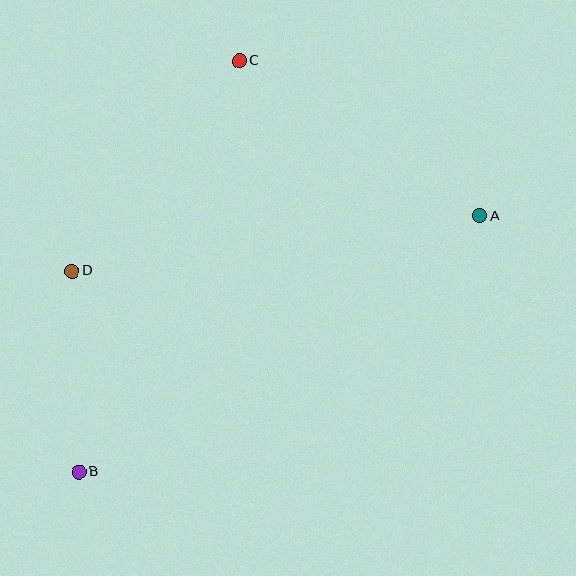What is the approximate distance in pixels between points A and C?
The distance between A and C is approximately 286 pixels.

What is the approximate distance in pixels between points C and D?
The distance between C and D is approximately 269 pixels.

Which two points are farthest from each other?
Points A and B are farthest from each other.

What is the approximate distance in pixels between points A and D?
The distance between A and D is approximately 411 pixels.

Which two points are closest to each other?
Points B and D are closest to each other.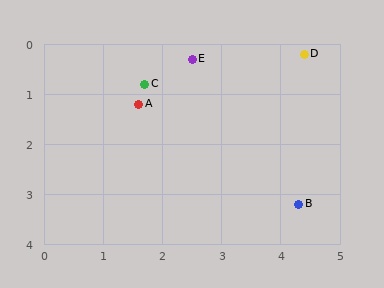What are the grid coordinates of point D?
Point D is at approximately (4.4, 0.2).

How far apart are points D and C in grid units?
Points D and C are about 2.8 grid units apart.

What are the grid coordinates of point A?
Point A is at approximately (1.6, 1.2).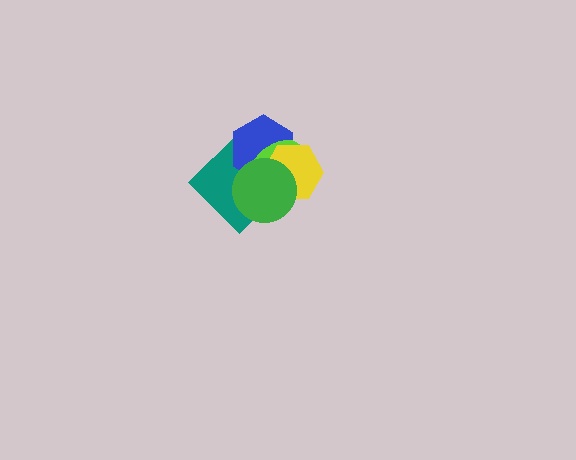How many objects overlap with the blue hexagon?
4 objects overlap with the blue hexagon.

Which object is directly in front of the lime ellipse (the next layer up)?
The yellow hexagon is directly in front of the lime ellipse.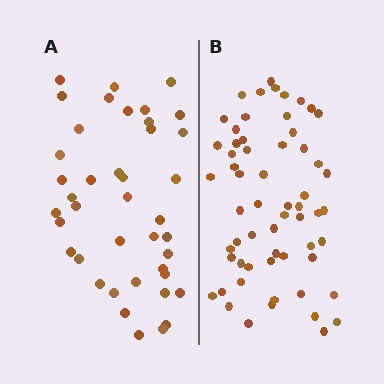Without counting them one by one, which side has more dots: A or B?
Region B (the right region) has more dots.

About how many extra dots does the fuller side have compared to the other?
Region B has approximately 20 more dots than region A.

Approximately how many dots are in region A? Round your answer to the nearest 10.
About 40 dots. (The exact count is 41, which rounds to 40.)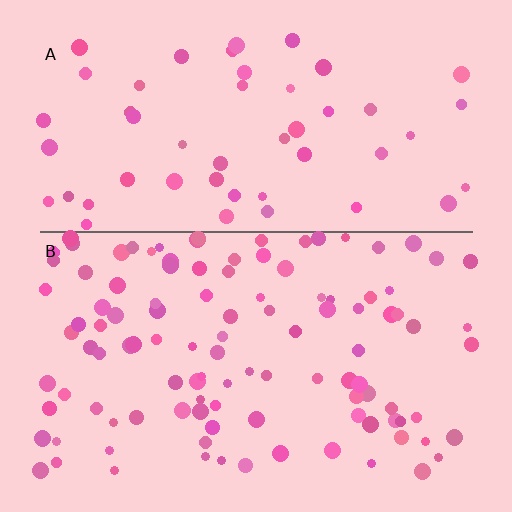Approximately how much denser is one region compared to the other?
Approximately 2.1× — region B over region A.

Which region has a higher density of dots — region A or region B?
B (the bottom).